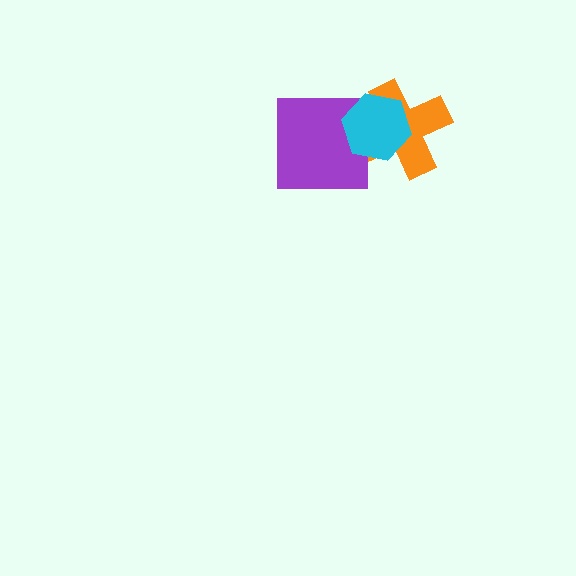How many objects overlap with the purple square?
2 objects overlap with the purple square.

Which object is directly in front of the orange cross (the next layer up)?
The purple square is directly in front of the orange cross.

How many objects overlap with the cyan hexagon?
2 objects overlap with the cyan hexagon.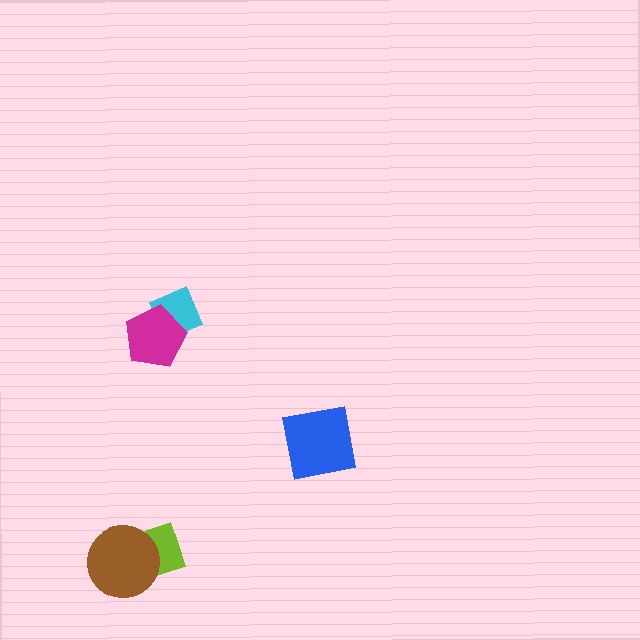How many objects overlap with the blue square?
0 objects overlap with the blue square.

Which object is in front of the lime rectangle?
The brown circle is in front of the lime rectangle.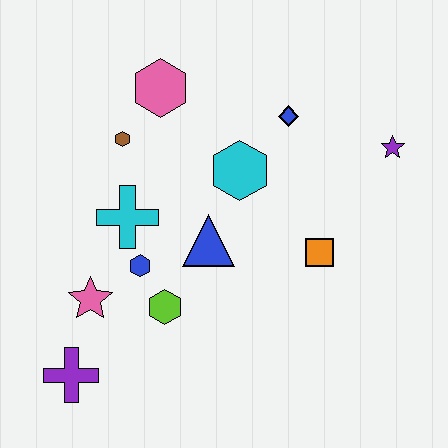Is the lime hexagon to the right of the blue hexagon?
Yes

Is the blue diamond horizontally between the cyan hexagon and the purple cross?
No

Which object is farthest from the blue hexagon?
The purple star is farthest from the blue hexagon.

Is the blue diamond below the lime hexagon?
No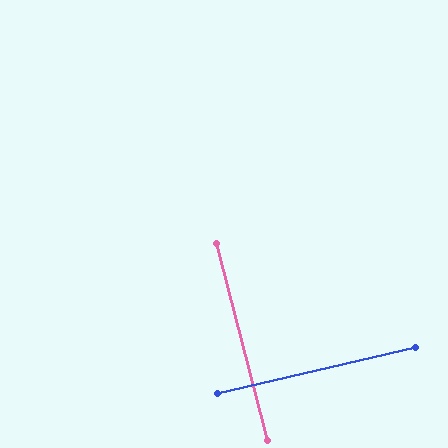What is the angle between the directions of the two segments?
Approximately 89 degrees.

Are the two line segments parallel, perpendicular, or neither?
Perpendicular — they meet at approximately 89°.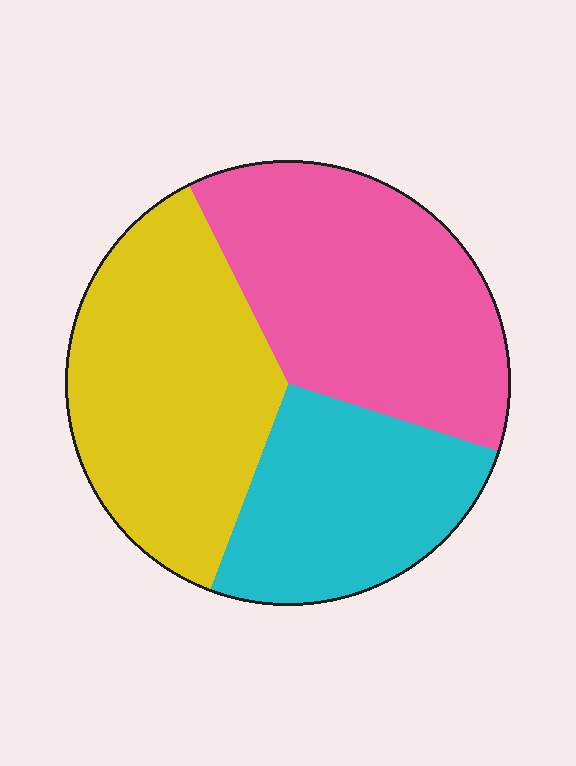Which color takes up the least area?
Cyan, at roughly 25%.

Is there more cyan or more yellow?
Yellow.